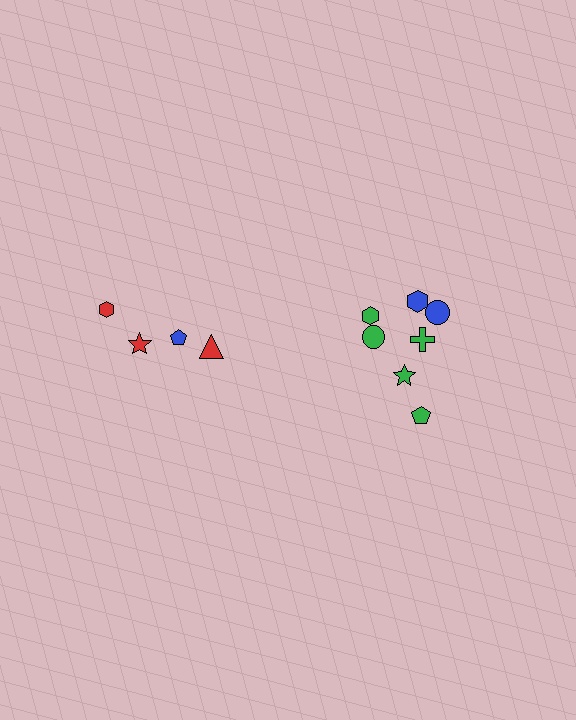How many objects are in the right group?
There are 7 objects.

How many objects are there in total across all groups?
There are 11 objects.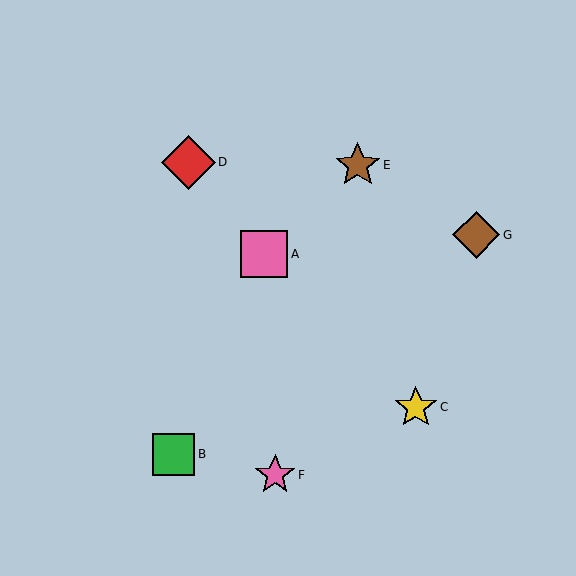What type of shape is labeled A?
Shape A is a pink square.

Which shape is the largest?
The red diamond (labeled D) is the largest.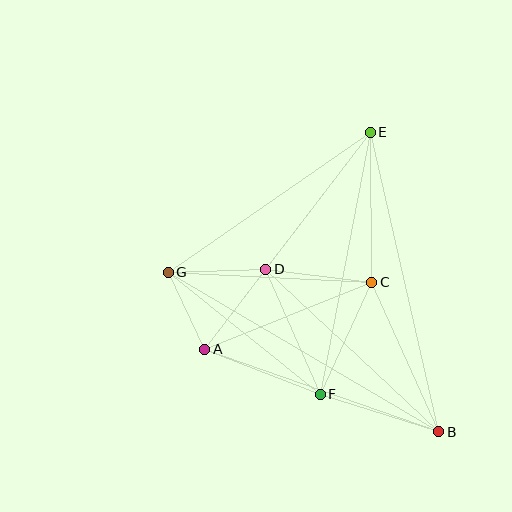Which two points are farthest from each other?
Points B and G are farthest from each other.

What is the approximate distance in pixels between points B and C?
The distance between B and C is approximately 164 pixels.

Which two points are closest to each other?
Points A and G are closest to each other.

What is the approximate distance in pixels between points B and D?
The distance between B and D is approximately 238 pixels.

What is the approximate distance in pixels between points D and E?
The distance between D and E is approximately 172 pixels.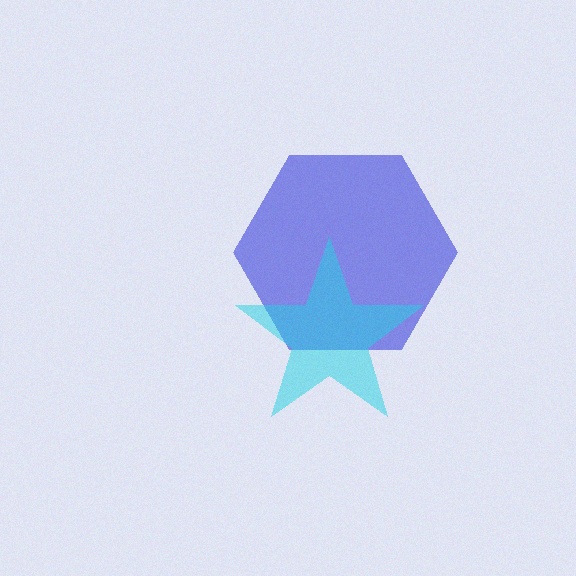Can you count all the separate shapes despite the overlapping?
Yes, there are 2 separate shapes.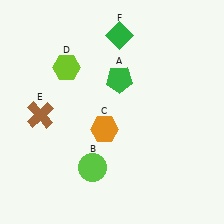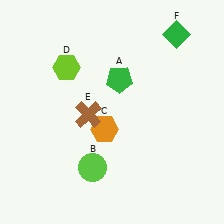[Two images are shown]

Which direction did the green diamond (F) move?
The green diamond (F) moved right.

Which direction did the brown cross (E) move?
The brown cross (E) moved right.